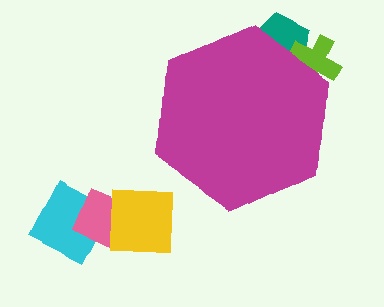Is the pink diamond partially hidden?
No, the pink diamond is fully visible.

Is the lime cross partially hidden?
Yes, the lime cross is partially hidden behind the magenta hexagon.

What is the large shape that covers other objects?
A magenta hexagon.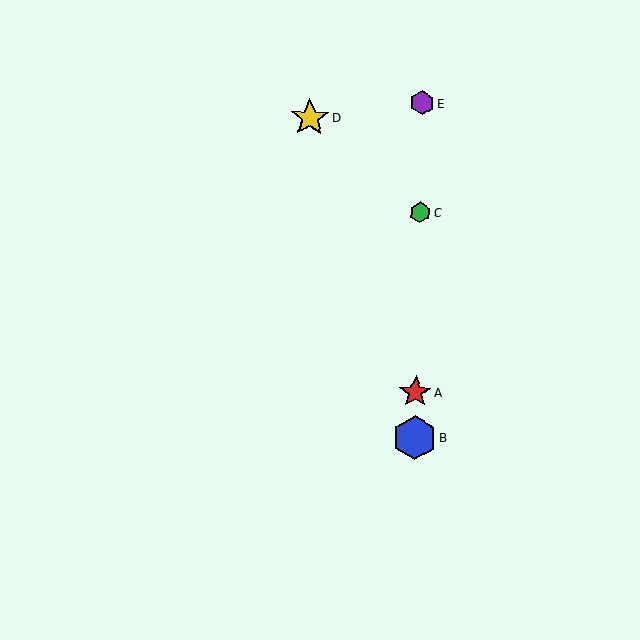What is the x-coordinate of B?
Object B is at x≈414.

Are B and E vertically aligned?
Yes, both are at x≈414.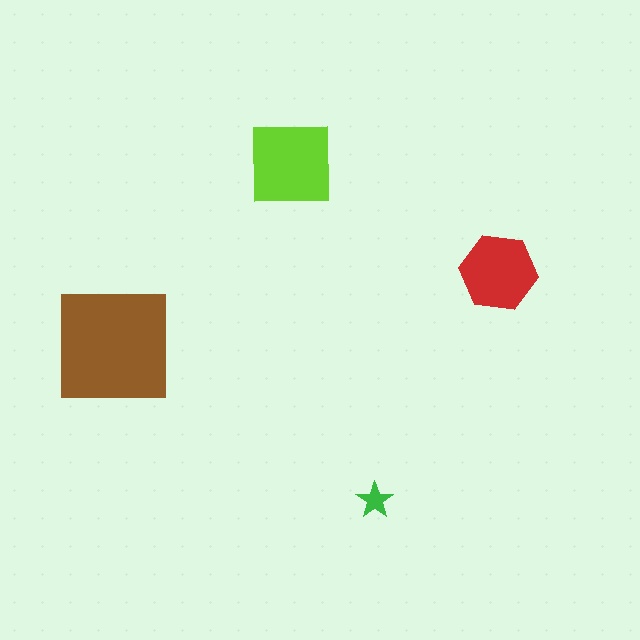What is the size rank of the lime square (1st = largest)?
2nd.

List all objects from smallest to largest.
The green star, the red hexagon, the lime square, the brown square.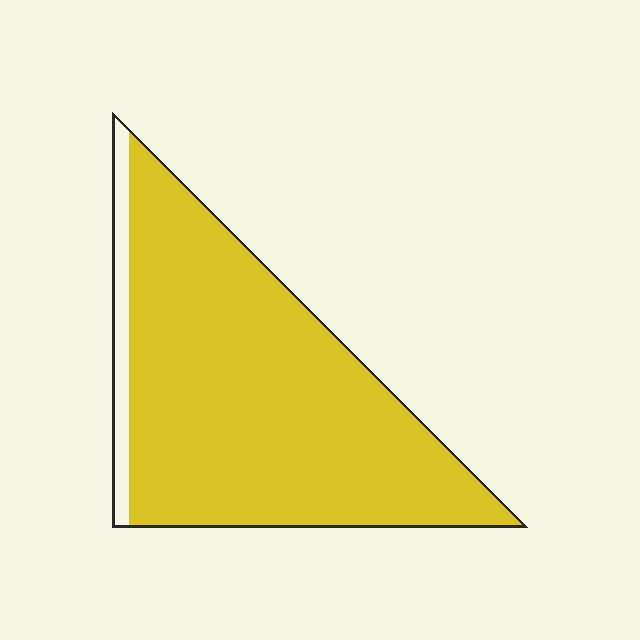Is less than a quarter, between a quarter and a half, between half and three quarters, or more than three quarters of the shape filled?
More than three quarters.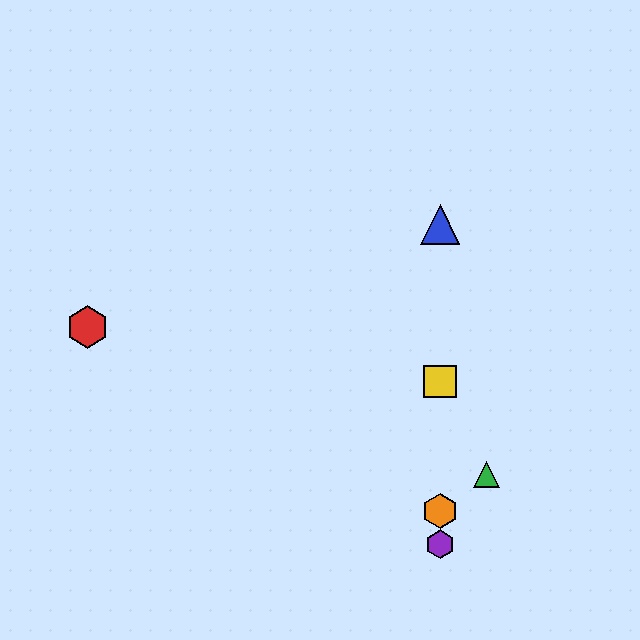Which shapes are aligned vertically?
The blue triangle, the yellow square, the purple hexagon, the orange hexagon are aligned vertically.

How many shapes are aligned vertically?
4 shapes (the blue triangle, the yellow square, the purple hexagon, the orange hexagon) are aligned vertically.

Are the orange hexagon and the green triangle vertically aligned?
No, the orange hexagon is at x≈440 and the green triangle is at x≈487.